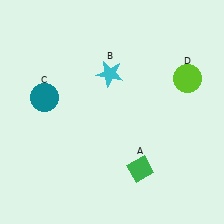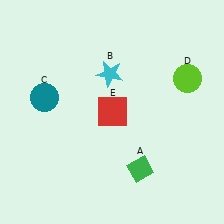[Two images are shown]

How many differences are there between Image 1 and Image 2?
There is 1 difference between the two images.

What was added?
A red square (E) was added in Image 2.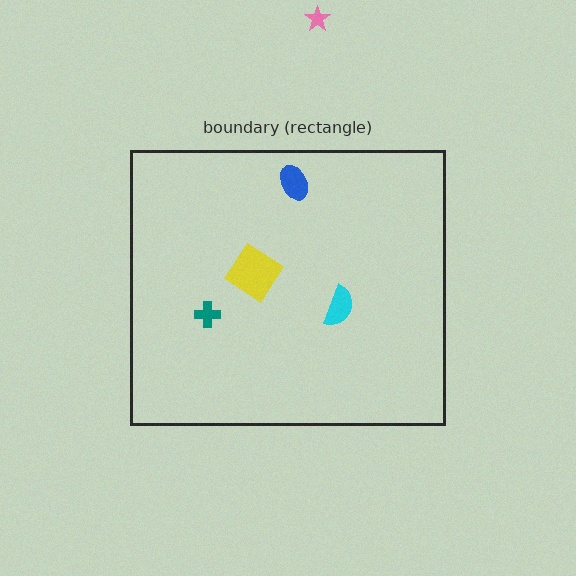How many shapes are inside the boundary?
4 inside, 1 outside.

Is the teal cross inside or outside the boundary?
Inside.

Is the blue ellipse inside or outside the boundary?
Inside.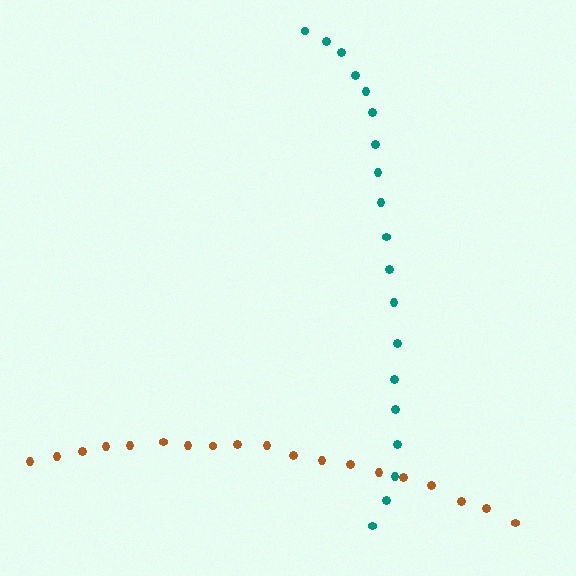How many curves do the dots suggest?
There are 2 distinct paths.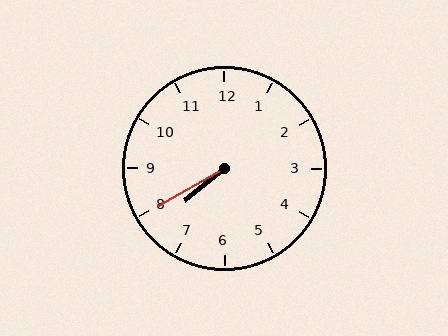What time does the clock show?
7:40.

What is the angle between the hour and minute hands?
Approximately 10 degrees.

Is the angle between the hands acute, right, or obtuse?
It is acute.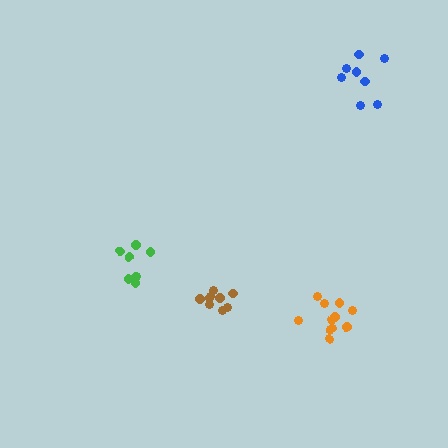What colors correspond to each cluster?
The clusters are colored: orange, brown, blue, green.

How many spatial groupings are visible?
There are 4 spatial groupings.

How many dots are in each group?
Group 1: 11 dots, Group 2: 9 dots, Group 3: 8 dots, Group 4: 8 dots (36 total).